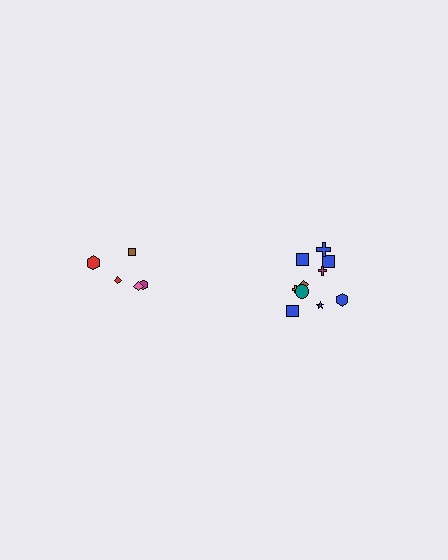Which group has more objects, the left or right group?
The right group.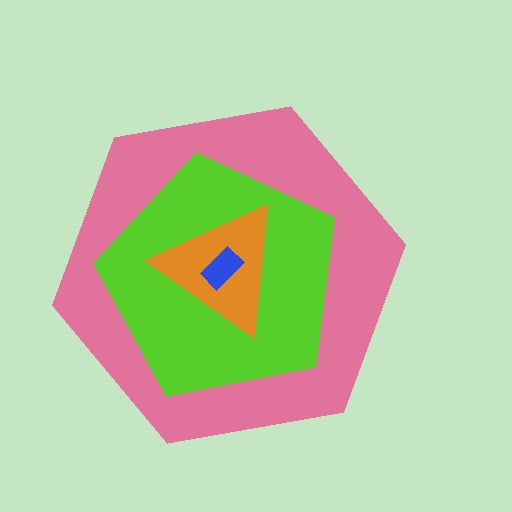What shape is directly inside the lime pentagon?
The orange triangle.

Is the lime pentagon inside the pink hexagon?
Yes.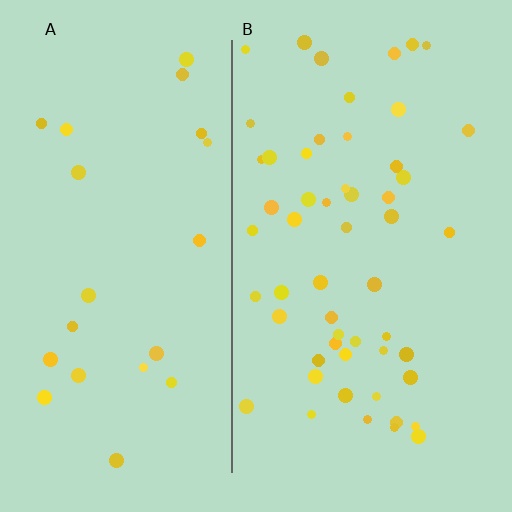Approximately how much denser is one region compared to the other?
Approximately 2.5× — region B over region A.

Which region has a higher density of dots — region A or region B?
B (the right).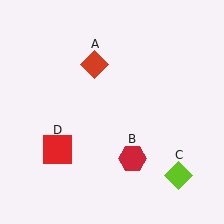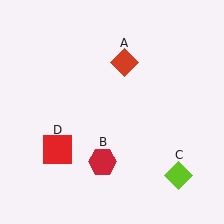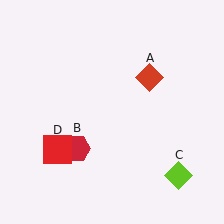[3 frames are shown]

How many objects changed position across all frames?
2 objects changed position: red diamond (object A), red hexagon (object B).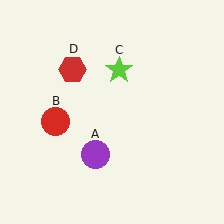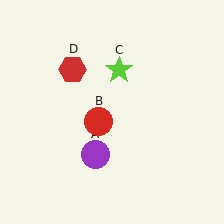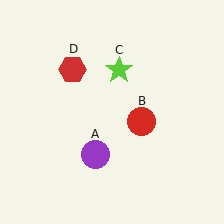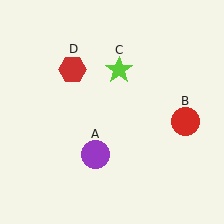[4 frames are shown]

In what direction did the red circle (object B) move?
The red circle (object B) moved right.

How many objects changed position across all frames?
1 object changed position: red circle (object B).